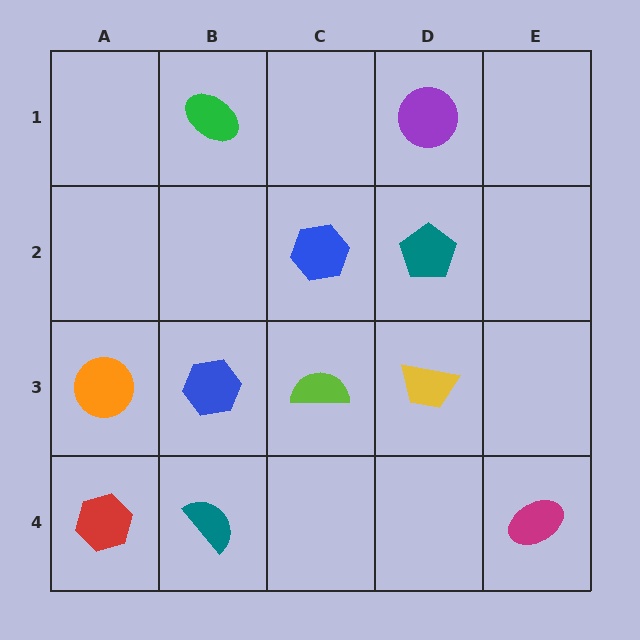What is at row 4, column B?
A teal semicircle.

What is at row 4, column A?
A red hexagon.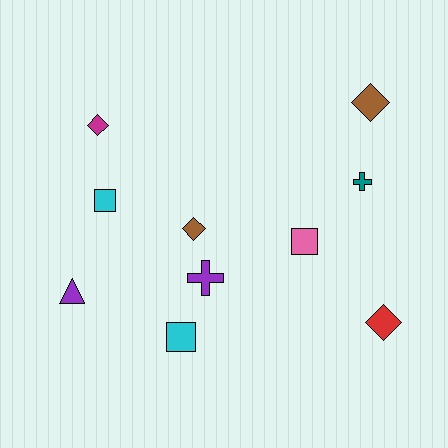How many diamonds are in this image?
There are 4 diamonds.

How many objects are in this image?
There are 10 objects.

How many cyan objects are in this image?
There are 2 cyan objects.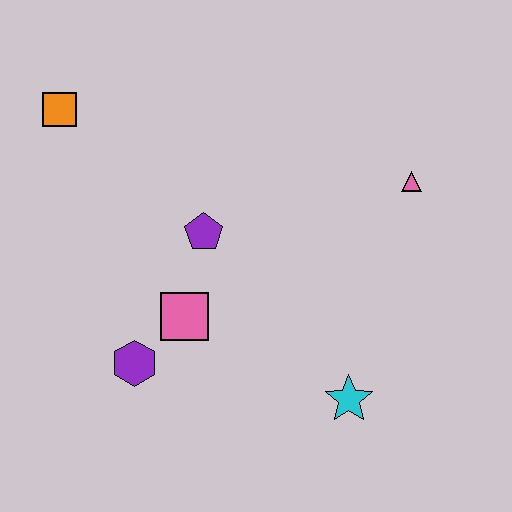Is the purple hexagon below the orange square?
Yes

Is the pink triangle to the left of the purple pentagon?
No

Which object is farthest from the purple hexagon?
The pink triangle is farthest from the purple hexagon.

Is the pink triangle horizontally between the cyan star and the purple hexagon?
No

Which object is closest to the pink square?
The purple hexagon is closest to the pink square.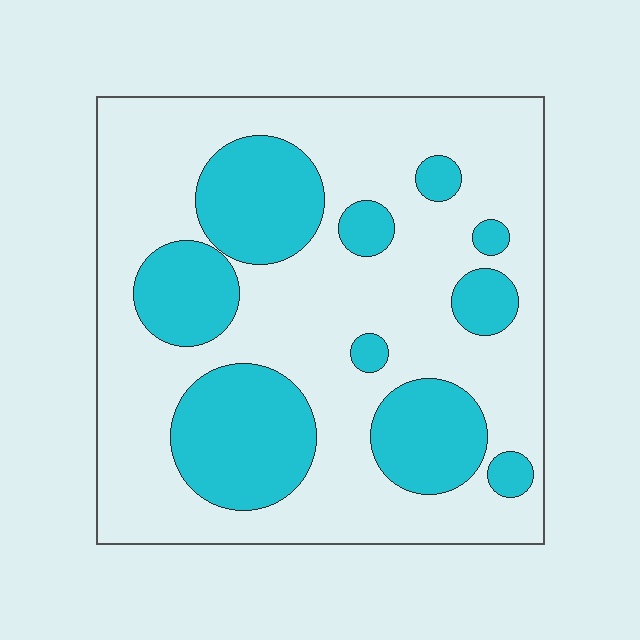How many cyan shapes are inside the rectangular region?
10.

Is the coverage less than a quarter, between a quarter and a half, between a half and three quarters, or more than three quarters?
Between a quarter and a half.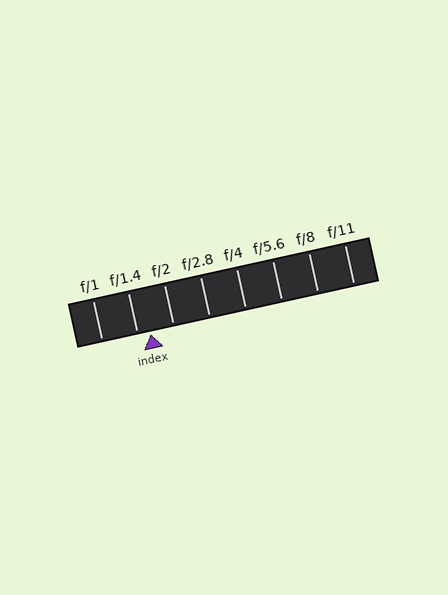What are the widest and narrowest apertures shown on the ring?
The widest aperture shown is f/1 and the narrowest is f/11.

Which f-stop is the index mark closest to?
The index mark is closest to f/1.4.